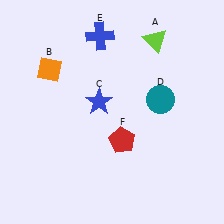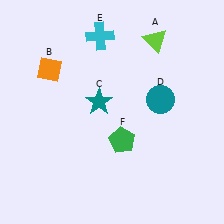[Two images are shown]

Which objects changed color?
C changed from blue to teal. E changed from blue to cyan. F changed from red to green.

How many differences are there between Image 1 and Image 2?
There are 3 differences between the two images.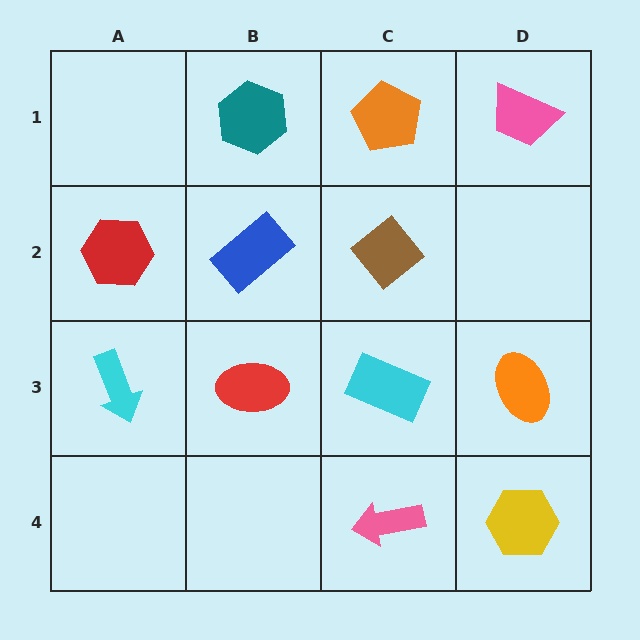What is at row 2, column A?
A red hexagon.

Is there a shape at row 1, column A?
No, that cell is empty.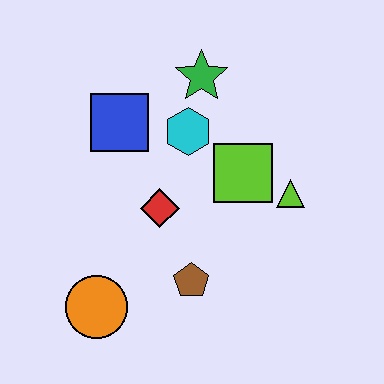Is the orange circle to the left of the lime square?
Yes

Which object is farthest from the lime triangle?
The orange circle is farthest from the lime triangle.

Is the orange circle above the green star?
No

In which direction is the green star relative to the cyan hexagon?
The green star is above the cyan hexagon.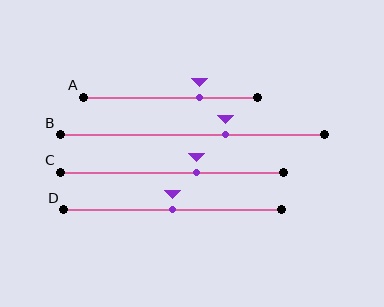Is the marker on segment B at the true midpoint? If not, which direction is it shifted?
No, the marker on segment B is shifted to the right by about 13% of the segment length.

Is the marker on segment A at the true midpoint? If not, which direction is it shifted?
No, the marker on segment A is shifted to the right by about 17% of the segment length.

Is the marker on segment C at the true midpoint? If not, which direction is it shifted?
No, the marker on segment C is shifted to the right by about 11% of the segment length.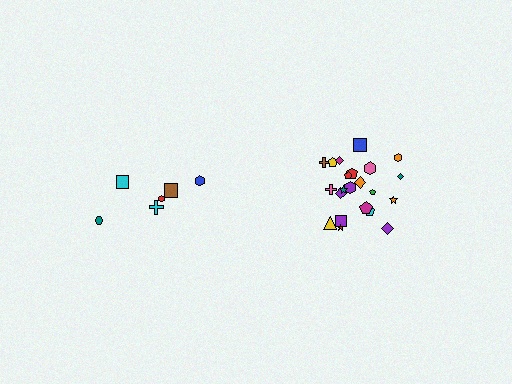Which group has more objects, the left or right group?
The right group.